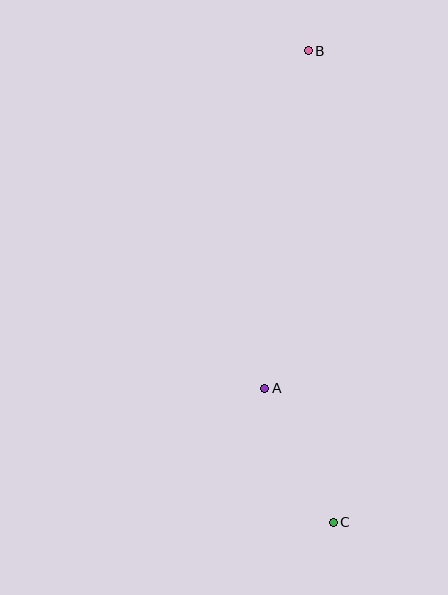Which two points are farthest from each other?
Points B and C are farthest from each other.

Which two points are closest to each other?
Points A and C are closest to each other.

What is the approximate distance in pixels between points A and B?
The distance between A and B is approximately 340 pixels.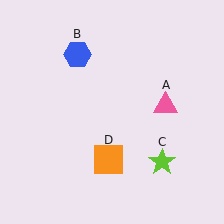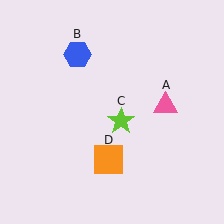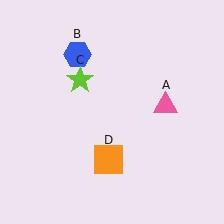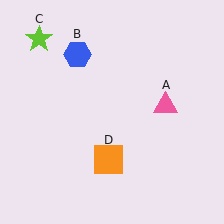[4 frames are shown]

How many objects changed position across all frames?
1 object changed position: lime star (object C).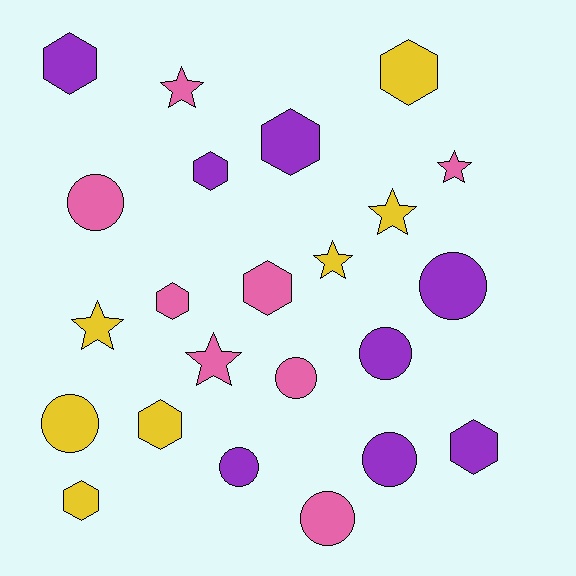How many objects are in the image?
There are 23 objects.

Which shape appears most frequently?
Hexagon, with 9 objects.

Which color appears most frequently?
Pink, with 8 objects.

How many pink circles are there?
There are 3 pink circles.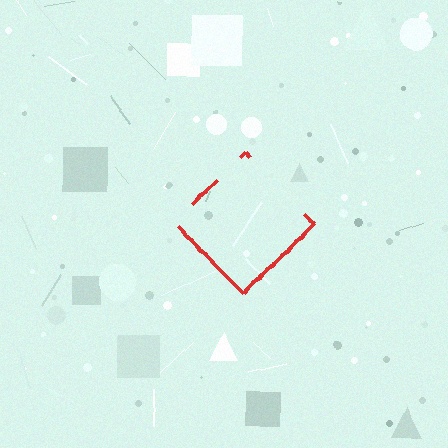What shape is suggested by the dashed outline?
The dashed outline suggests a diamond.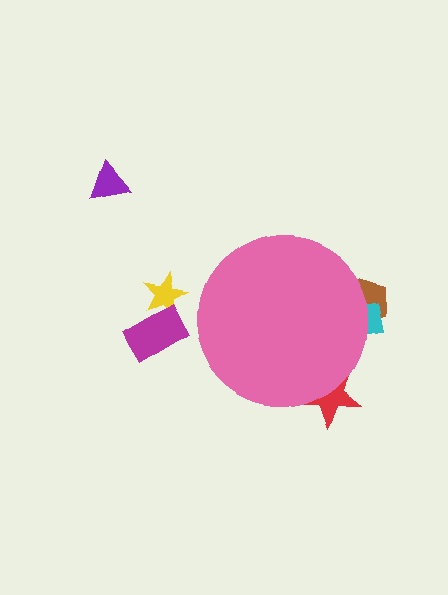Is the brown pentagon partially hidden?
Yes, the brown pentagon is partially hidden behind the pink circle.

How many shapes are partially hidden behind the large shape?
3 shapes are partially hidden.